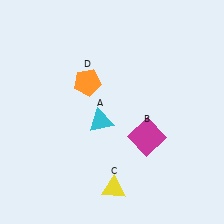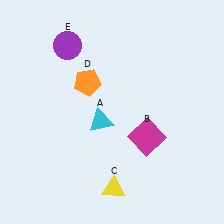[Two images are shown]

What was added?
A purple circle (E) was added in Image 2.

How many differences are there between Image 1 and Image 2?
There is 1 difference between the two images.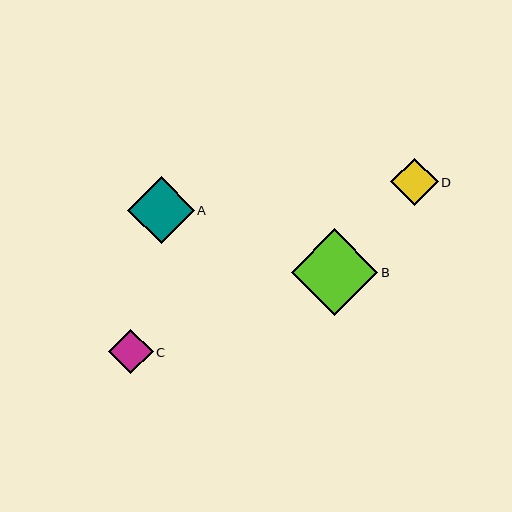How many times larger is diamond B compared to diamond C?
Diamond B is approximately 1.9 times the size of diamond C.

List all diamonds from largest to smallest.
From largest to smallest: B, A, D, C.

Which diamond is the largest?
Diamond B is the largest with a size of approximately 87 pixels.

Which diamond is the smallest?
Diamond C is the smallest with a size of approximately 45 pixels.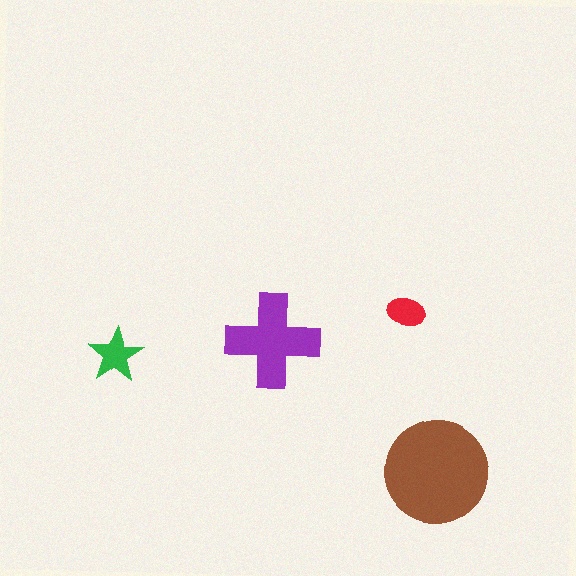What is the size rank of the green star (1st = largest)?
3rd.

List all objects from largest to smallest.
The brown circle, the purple cross, the green star, the red ellipse.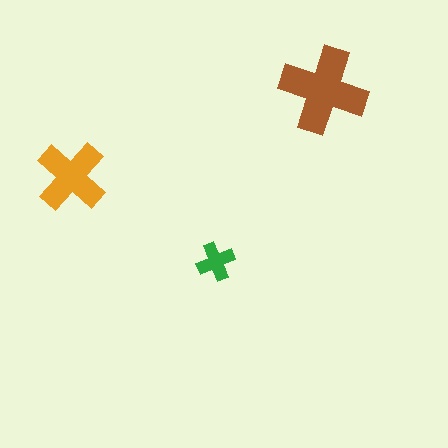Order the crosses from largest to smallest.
the brown one, the orange one, the green one.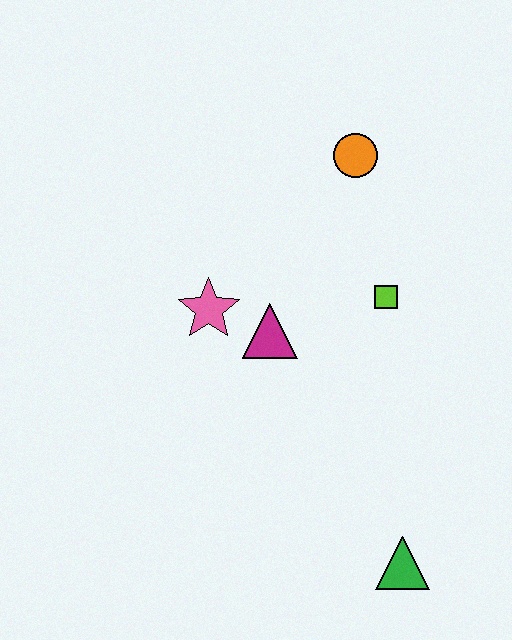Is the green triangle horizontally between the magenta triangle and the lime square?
No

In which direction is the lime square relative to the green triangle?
The lime square is above the green triangle.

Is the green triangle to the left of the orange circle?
No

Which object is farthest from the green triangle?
The orange circle is farthest from the green triangle.